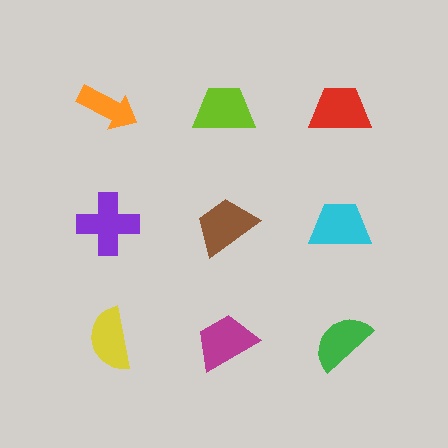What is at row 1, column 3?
A red trapezoid.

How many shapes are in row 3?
3 shapes.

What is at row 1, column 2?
A lime trapezoid.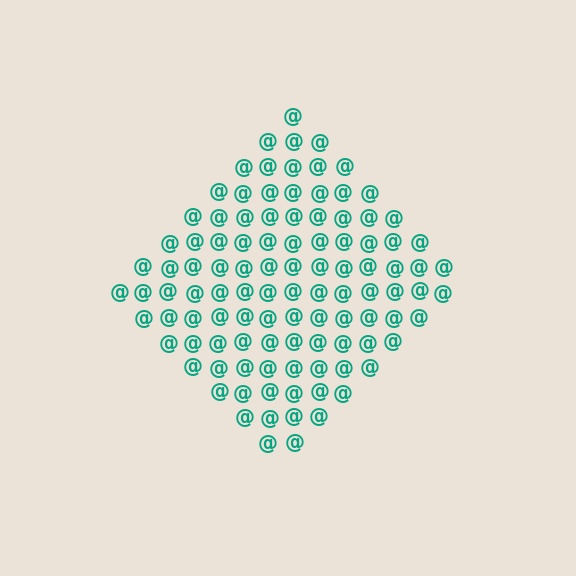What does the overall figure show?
The overall figure shows a diamond.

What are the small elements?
The small elements are at signs.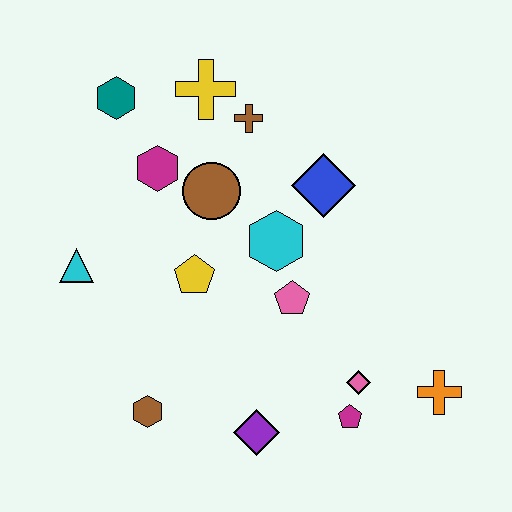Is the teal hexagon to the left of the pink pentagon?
Yes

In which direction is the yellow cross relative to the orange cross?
The yellow cross is above the orange cross.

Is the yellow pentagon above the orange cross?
Yes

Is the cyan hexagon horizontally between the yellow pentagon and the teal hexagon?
No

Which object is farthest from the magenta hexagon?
The orange cross is farthest from the magenta hexagon.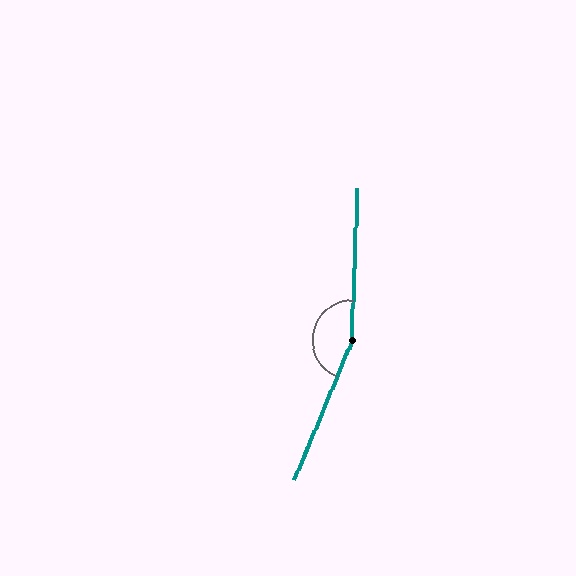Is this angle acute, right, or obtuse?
It is obtuse.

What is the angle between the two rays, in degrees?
Approximately 160 degrees.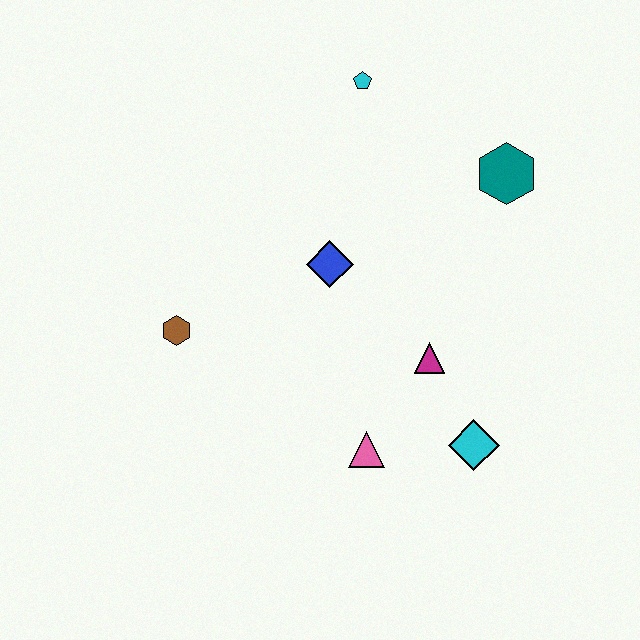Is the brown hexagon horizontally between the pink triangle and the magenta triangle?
No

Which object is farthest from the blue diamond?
The cyan diamond is farthest from the blue diamond.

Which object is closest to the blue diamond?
The magenta triangle is closest to the blue diamond.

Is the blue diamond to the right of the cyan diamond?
No